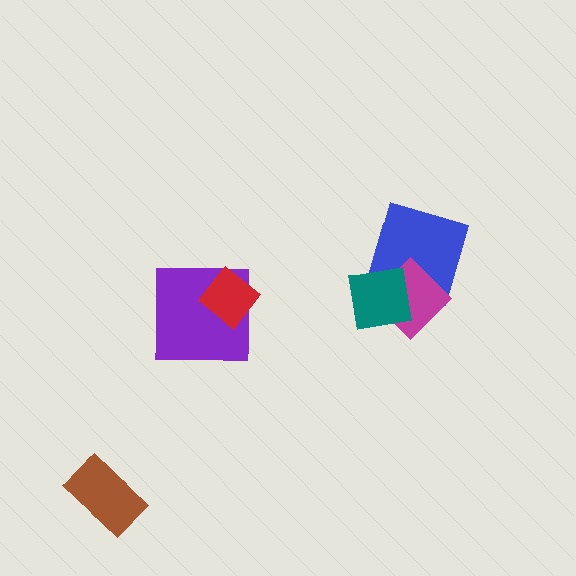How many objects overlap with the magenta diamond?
2 objects overlap with the magenta diamond.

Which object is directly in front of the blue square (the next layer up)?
The magenta diamond is directly in front of the blue square.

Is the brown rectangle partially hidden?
No, no other shape covers it.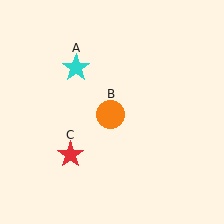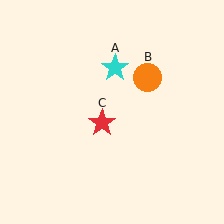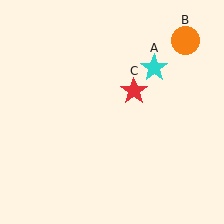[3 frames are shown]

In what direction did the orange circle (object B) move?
The orange circle (object B) moved up and to the right.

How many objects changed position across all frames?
3 objects changed position: cyan star (object A), orange circle (object B), red star (object C).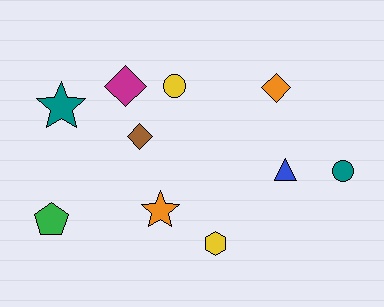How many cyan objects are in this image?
There are no cyan objects.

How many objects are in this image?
There are 10 objects.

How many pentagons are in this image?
There is 1 pentagon.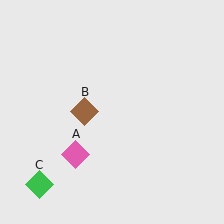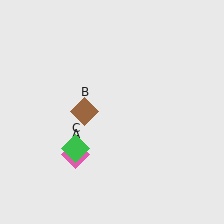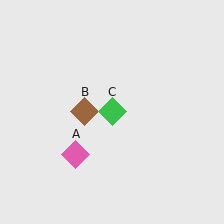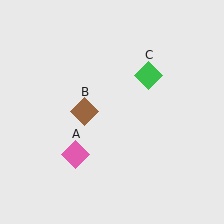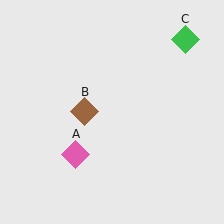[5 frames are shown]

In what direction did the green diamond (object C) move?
The green diamond (object C) moved up and to the right.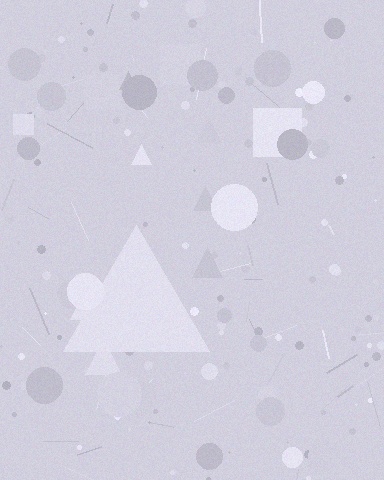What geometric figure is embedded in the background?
A triangle is embedded in the background.